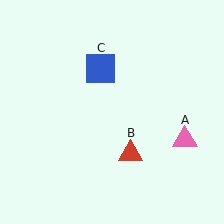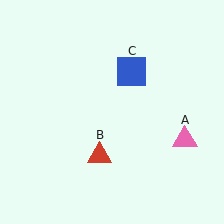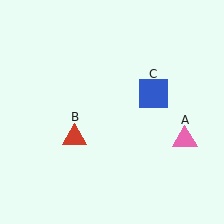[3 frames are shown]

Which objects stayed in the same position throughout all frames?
Pink triangle (object A) remained stationary.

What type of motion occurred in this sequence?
The red triangle (object B), blue square (object C) rotated clockwise around the center of the scene.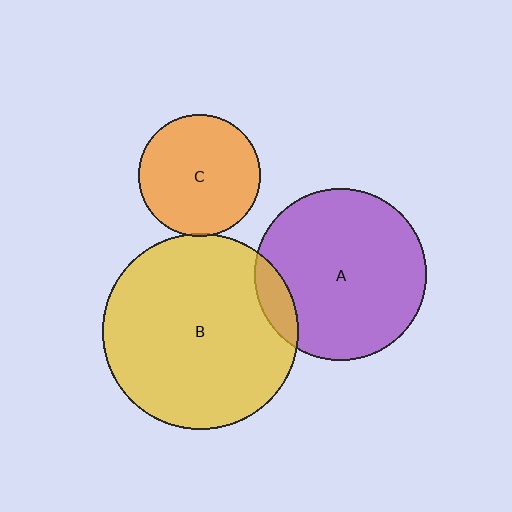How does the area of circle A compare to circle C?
Approximately 2.0 times.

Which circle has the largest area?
Circle B (yellow).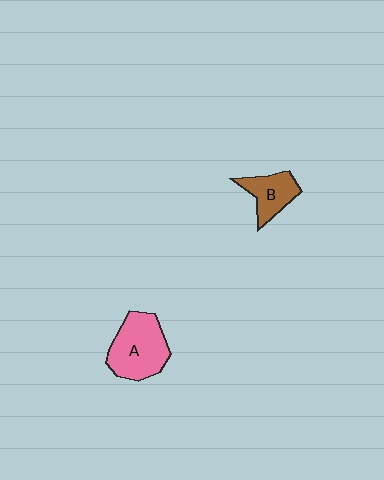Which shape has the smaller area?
Shape B (brown).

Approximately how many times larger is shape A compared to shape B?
Approximately 1.7 times.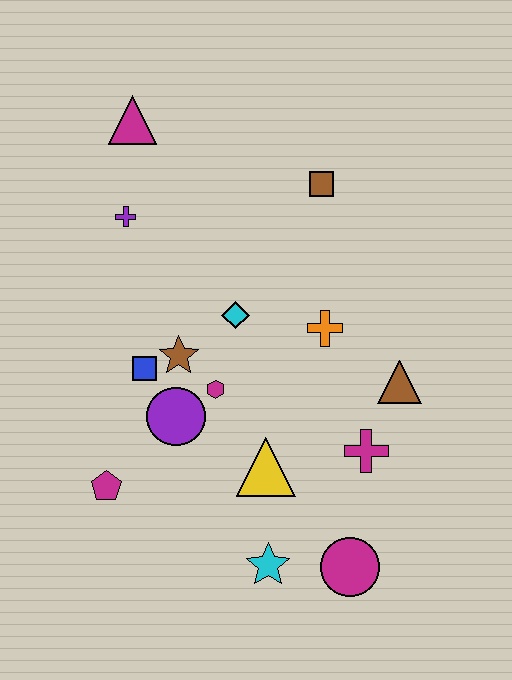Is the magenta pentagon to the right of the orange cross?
No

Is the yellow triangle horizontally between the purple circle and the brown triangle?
Yes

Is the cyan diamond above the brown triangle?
Yes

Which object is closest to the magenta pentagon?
The purple circle is closest to the magenta pentagon.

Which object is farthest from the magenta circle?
The magenta triangle is farthest from the magenta circle.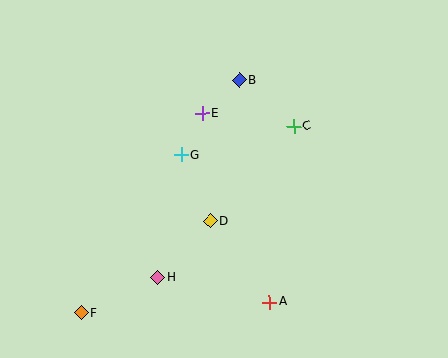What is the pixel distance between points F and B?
The distance between F and B is 282 pixels.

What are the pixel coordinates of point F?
Point F is at (81, 313).